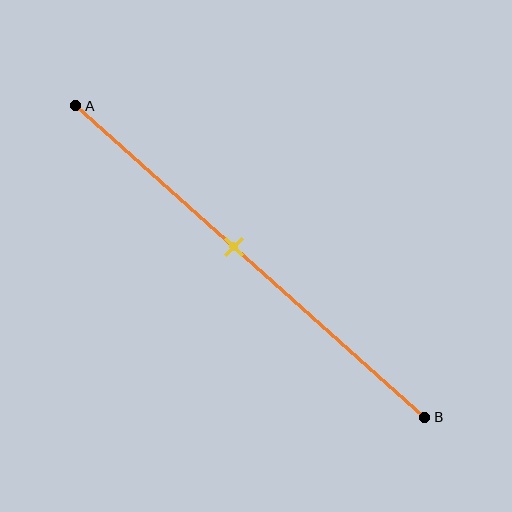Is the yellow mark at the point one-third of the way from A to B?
No, the mark is at about 45% from A, not at the 33% one-third point.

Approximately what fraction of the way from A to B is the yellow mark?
The yellow mark is approximately 45% of the way from A to B.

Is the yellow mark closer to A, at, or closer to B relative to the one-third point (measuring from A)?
The yellow mark is closer to point B than the one-third point of segment AB.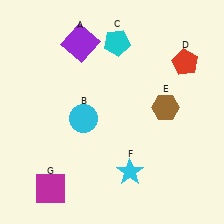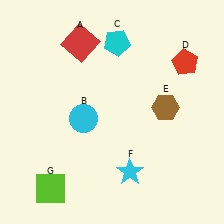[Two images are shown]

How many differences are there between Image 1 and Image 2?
There are 2 differences between the two images.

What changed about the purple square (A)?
In Image 1, A is purple. In Image 2, it changed to red.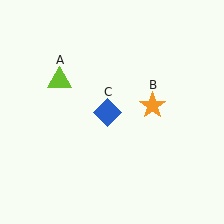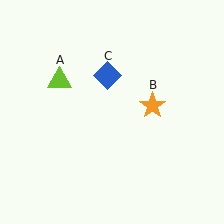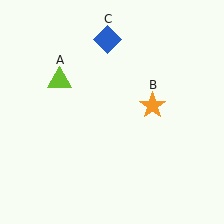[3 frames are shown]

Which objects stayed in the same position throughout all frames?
Lime triangle (object A) and orange star (object B) remained stationary.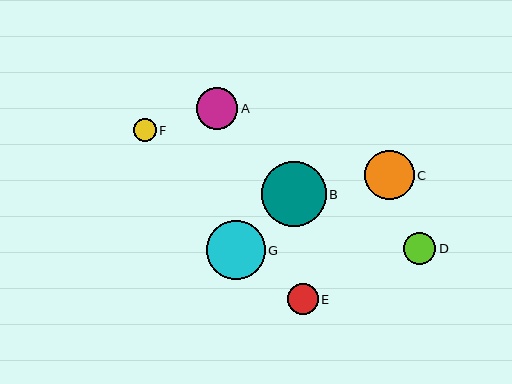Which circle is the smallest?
Circle F is the smallest with a size of approximately 23 pixels.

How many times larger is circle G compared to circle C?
Circle G is approximately 1.2 times the size of circle C.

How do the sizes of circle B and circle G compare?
Circle B and circle G are approximately the same size.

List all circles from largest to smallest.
From largest to smallest: B, G, C, A, D, E, F.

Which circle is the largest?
Circle B is the largest with a size of approximately 65 pixels.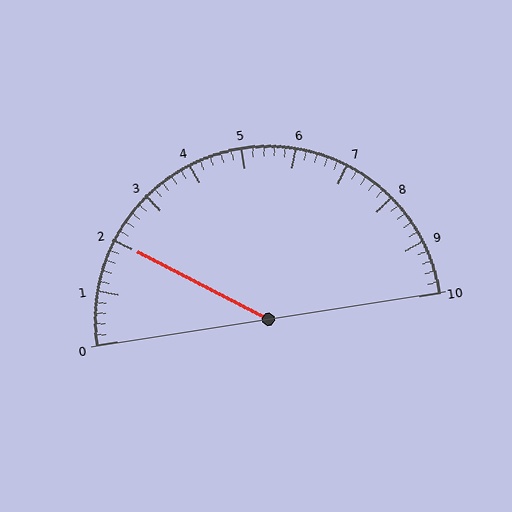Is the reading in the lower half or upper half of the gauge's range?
The reading is in the lower half of the range (0 to 10).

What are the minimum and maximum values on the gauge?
The gauge ranges from 0 to 10.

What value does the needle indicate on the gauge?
The needle indicates approximately 2.0.